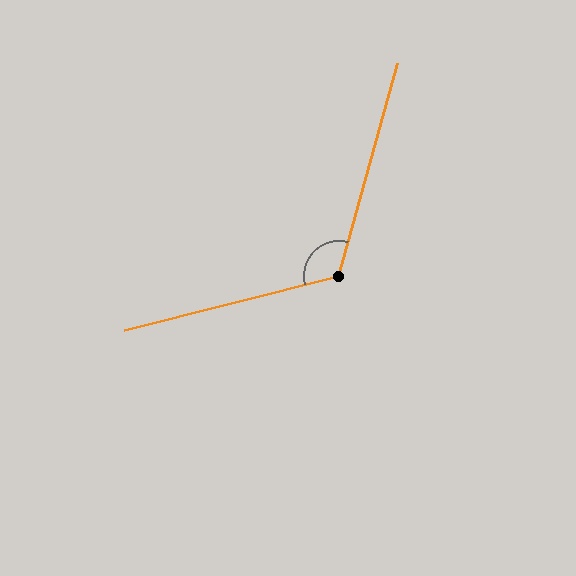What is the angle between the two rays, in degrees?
Approximately 120 degrees.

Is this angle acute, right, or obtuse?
It is obtuse.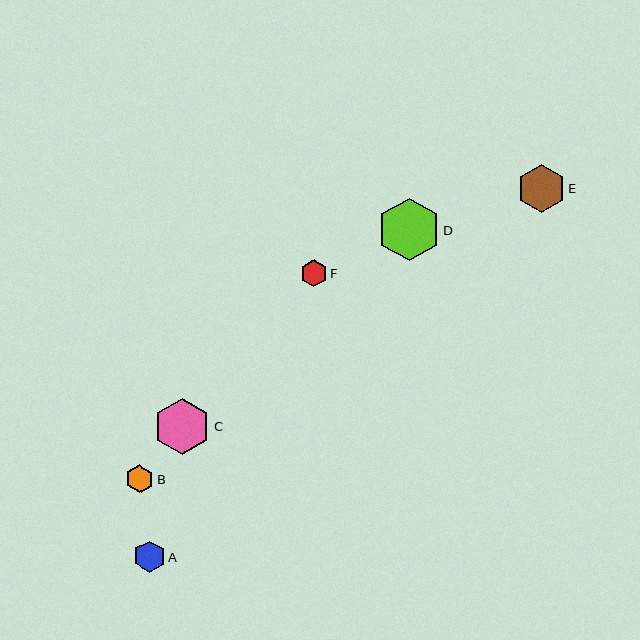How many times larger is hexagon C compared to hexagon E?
Hexagon C is approximately 1.2 times the size of hexagon E.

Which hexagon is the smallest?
Hexagon F is the smallest with a size of approximately 27 pixels.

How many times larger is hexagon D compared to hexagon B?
Hexagon D is approximately 2.3 times the size of hexagon B.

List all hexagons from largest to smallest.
From largest to smallest: D, C, E, A, B, F.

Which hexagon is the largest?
Hexagon D is the largest with a size of approximately 63 pixels.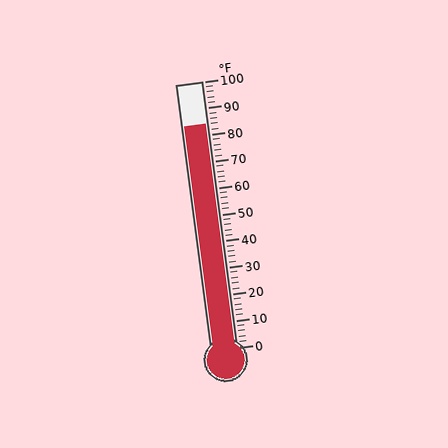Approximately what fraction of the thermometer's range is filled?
The thermometer is filled to approximately 85% of its range.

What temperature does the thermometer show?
The thermometer shows approximately 84°F.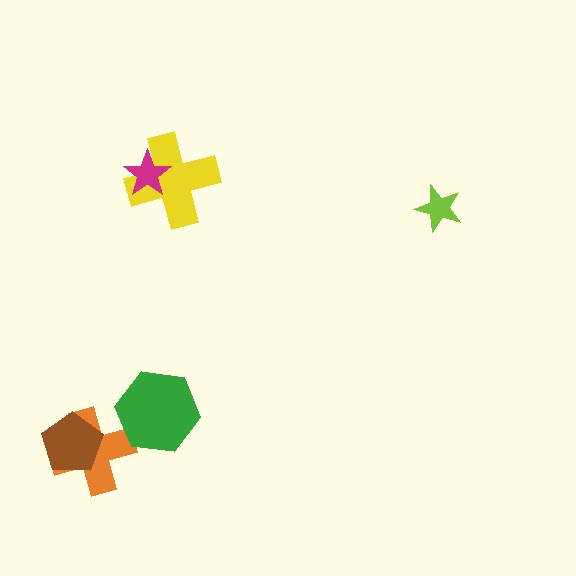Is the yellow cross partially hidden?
Yes, it is partially covered by another shape.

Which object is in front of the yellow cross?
The magenta star is in front of the yellow cross.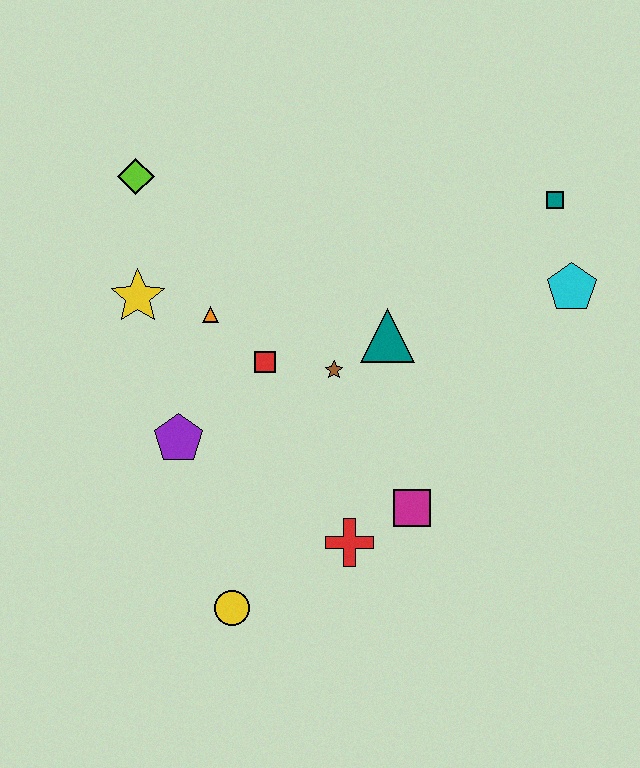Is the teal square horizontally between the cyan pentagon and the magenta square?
Yes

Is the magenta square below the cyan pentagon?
Yes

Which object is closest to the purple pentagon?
The red square is closest to the purple pentagon.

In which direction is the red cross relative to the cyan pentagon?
The red cross is below the cyan pentagon.